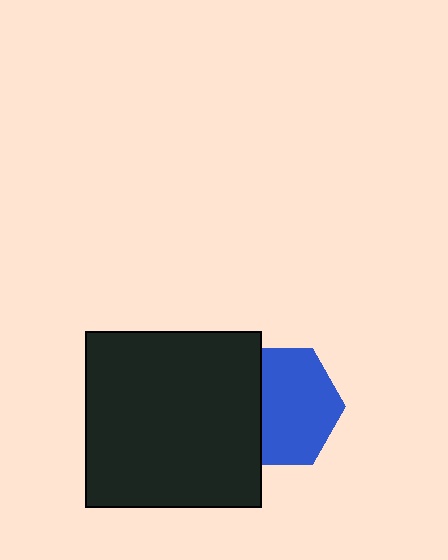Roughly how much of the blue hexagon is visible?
Most of it is visible (roughly 67%).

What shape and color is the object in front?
The object in front is a black square.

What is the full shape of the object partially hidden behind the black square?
The partially hidden object is a blue hexagon.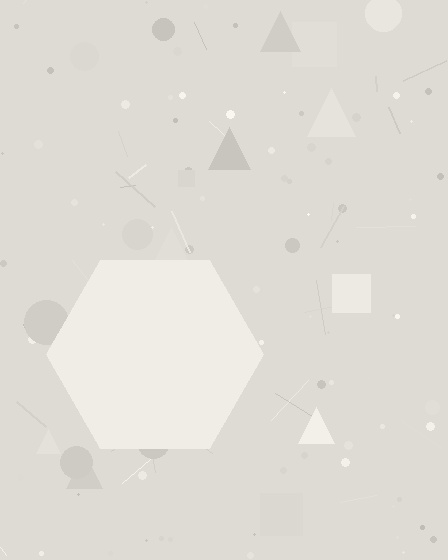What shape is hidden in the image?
A hexagon is hidden in the image.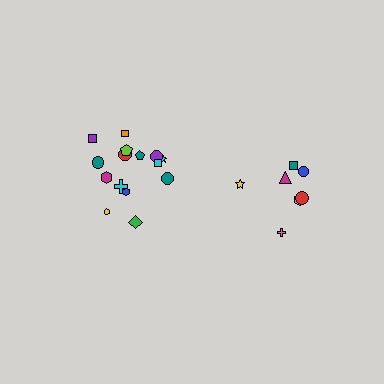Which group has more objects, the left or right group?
The left group.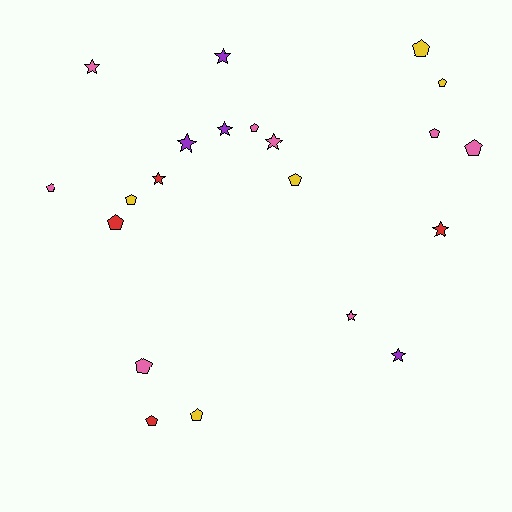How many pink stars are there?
There are 3 pink stars.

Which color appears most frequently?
Pink, with 8 objects.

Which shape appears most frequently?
Pentagon, with 12 objects.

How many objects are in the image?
There are 21 objects.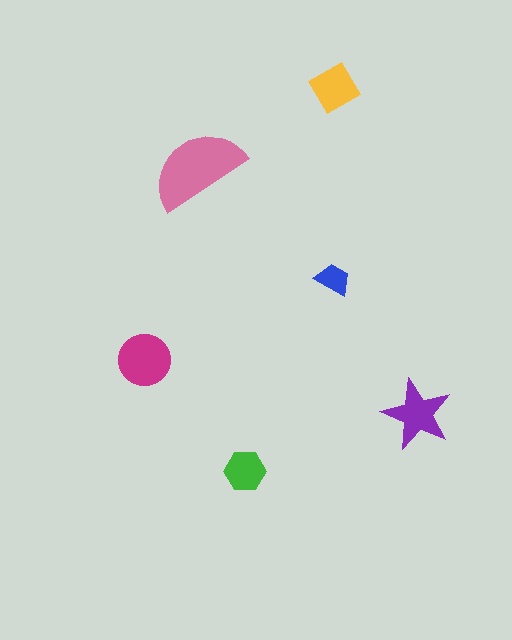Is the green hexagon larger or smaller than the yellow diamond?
Smaller.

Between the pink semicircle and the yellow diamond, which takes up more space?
The pink semicircle.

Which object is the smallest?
The blue trapezoid.